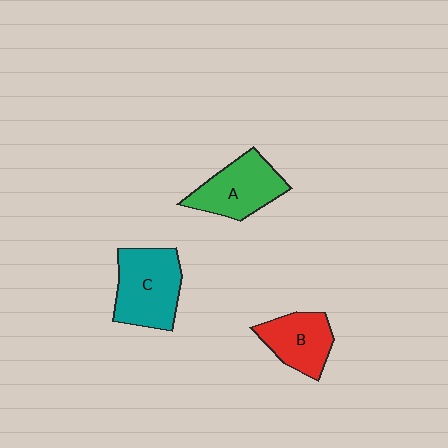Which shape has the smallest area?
Shape B (red).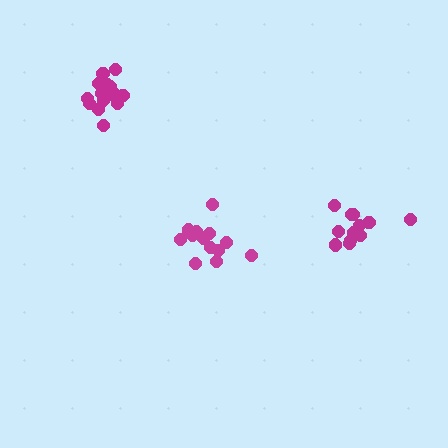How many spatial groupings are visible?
There are 3 spatial groupings.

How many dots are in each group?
Group 1: 13 dots, Group 2: 17 dots, Group 3: 12 dots (42 total).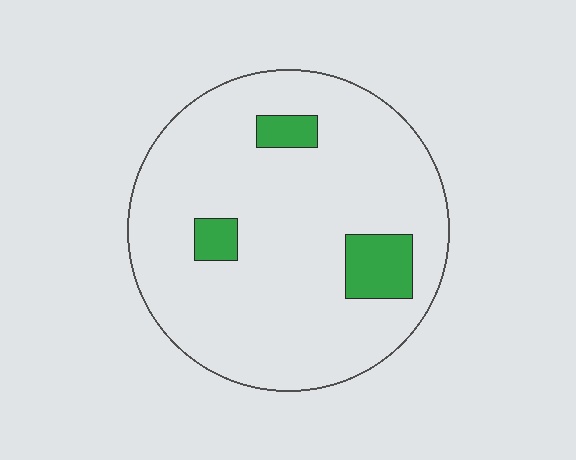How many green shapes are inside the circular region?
3.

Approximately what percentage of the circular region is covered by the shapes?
Approximately 10%.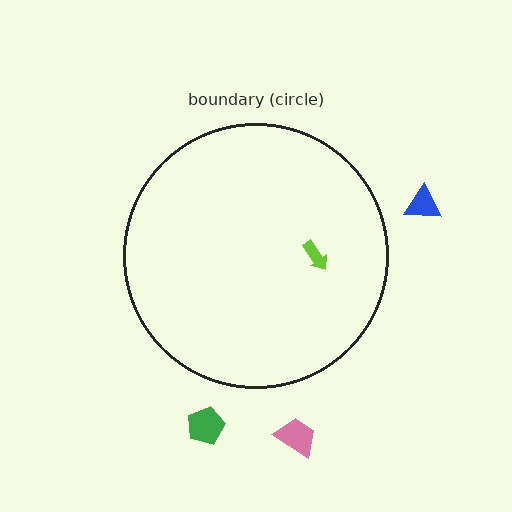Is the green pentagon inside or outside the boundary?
Outside.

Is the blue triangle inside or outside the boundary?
Outside.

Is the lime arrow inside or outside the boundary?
Inside.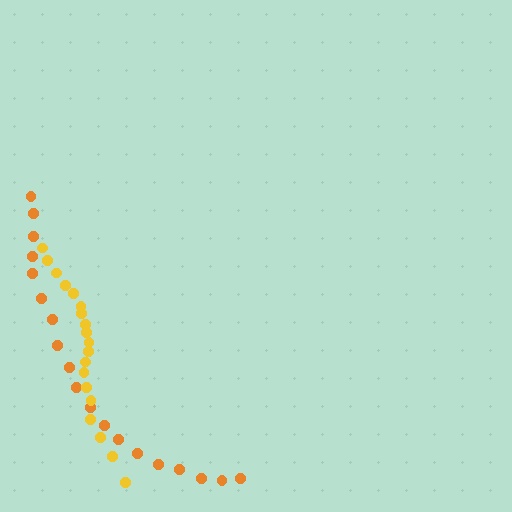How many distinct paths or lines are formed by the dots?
There are 2 distinct paths.